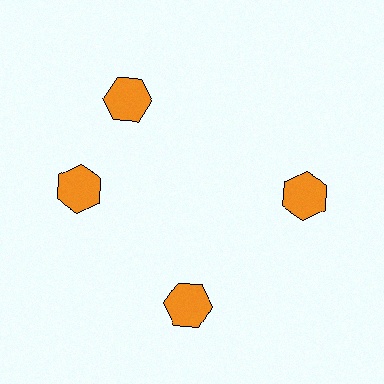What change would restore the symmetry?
The symmetry would be restored by rotating it back into even spacing with its neighbors so that all 4 hexagons sit at equal angles and equal distance from the center.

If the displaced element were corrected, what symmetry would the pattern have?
It would have 4-fold rotational symmetry — the pattern would map onto itself every 90 degrees.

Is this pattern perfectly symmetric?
No. The 4 orange hexagons are arranged in a ring, but one element near the 12 o'clock position is rotated out of alignment along the ring, breaking the 4-fold rotational symmetry.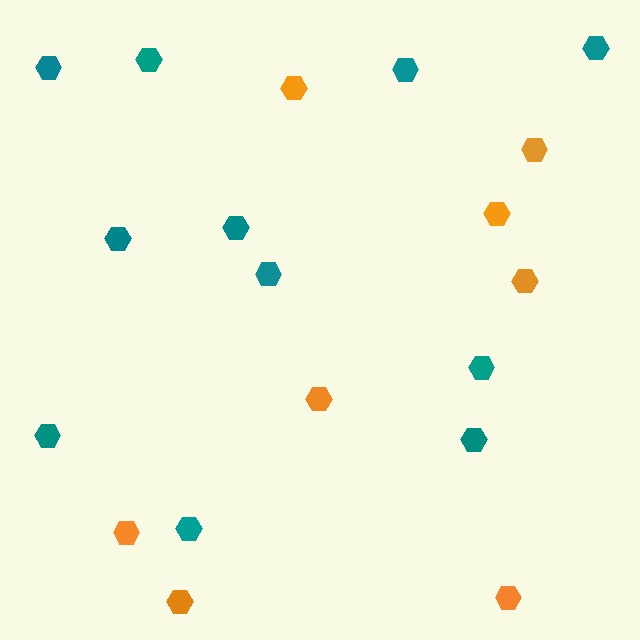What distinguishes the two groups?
There are 2 groups: one group of orange hexagons (8) and one group of teal hexagons (11).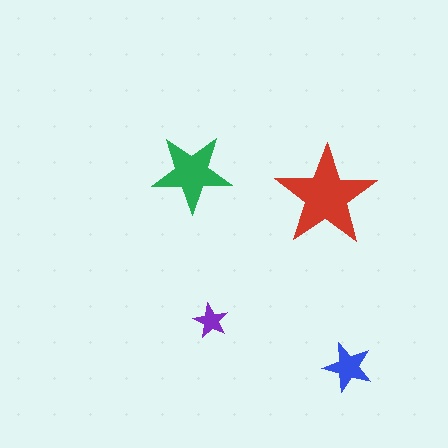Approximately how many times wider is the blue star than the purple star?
About 1.5 times wider.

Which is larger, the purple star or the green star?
The green one.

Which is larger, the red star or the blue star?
The red one.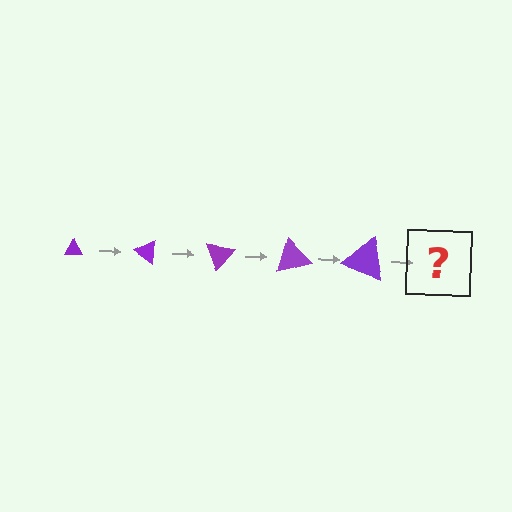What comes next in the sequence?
The next element should be a triangle, larger than the previous one and rotated 175 degrees from the start.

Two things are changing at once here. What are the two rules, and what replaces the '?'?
The two rules are that the triangle grows larger each step and it rotates 35 degrees each step. The '?' should be a triangle, larger than the previous one and rotated 175 degrees from the start.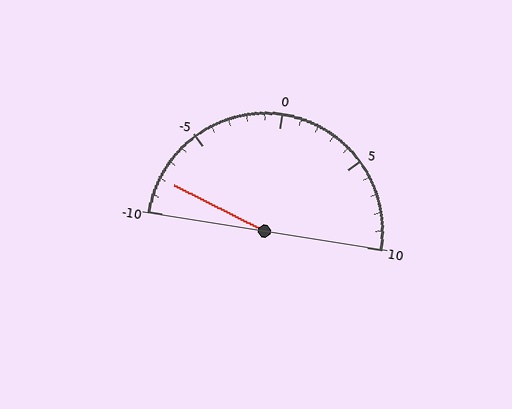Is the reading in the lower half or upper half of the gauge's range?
The reading is in the lower half of the range (-10 to 10).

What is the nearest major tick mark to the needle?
The nearest major tick mark is -10.